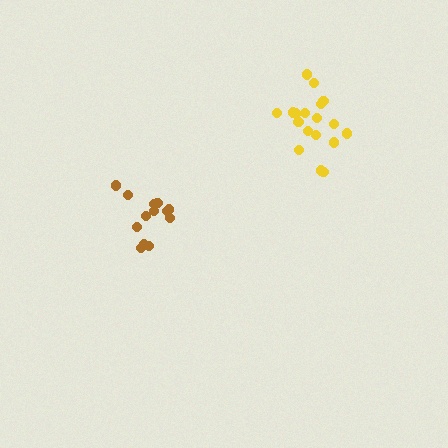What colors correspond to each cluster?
The clusters are colored: yellow, brown.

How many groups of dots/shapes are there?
There are 2 groups.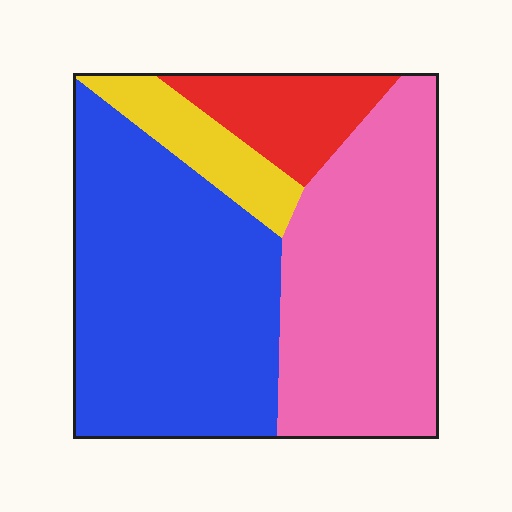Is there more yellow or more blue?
Blue.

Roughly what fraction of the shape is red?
Red covers roughly 10% of the shape.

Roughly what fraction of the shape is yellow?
Yellow covers around 10% of the shape.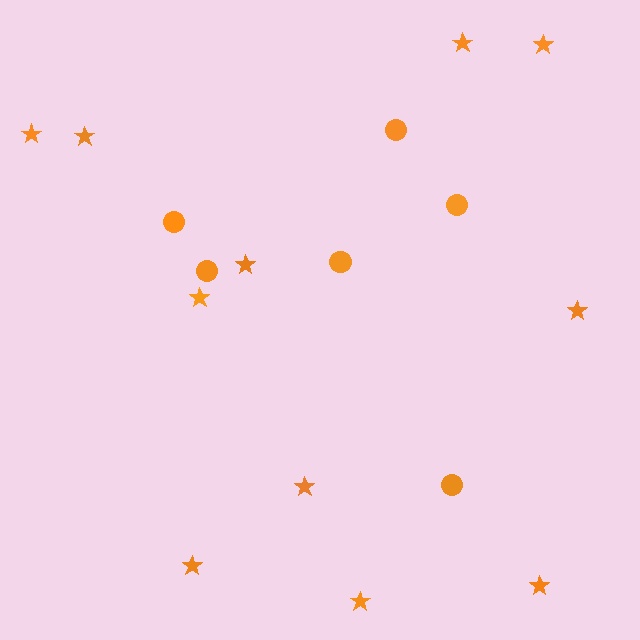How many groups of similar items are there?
There are 2 groups: one group of stars (11) and one group of circles (6).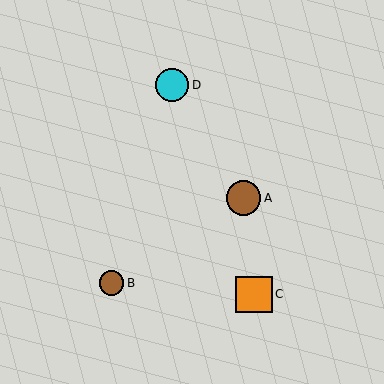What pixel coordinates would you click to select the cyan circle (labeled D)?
Click at (172, 85) to select the cyan circle D.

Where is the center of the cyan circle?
The center of the cyan circle is at (172, 85).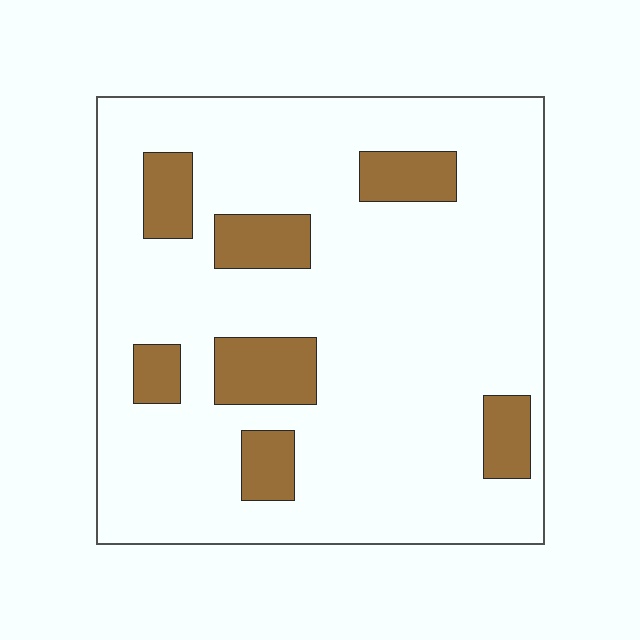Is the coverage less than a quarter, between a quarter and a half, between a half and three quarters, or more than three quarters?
Less than a quarter.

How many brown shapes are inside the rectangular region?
7.